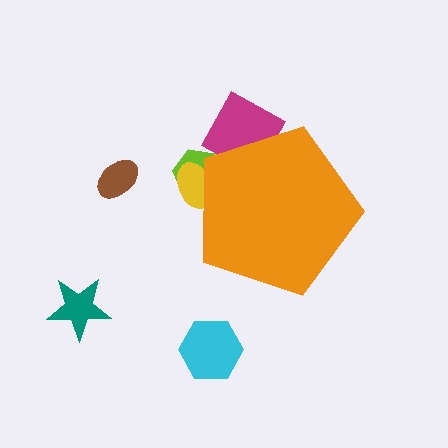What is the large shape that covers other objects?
An orange pentagon.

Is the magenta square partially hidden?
Yes, the magenta square is partially hidden behind the orange pentagon.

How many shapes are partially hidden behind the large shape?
3 shapes are partially hidden.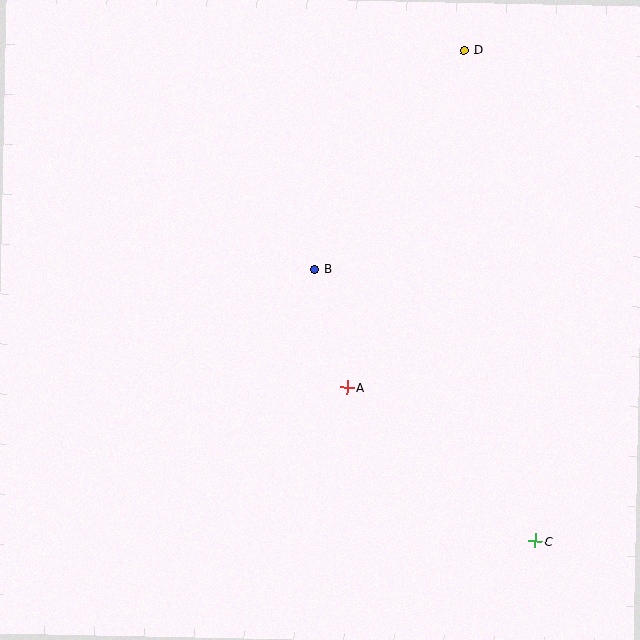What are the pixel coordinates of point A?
Point A is at (347, 388).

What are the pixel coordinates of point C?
Point C is at (535, 541).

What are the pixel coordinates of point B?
Point B is at (315, 269).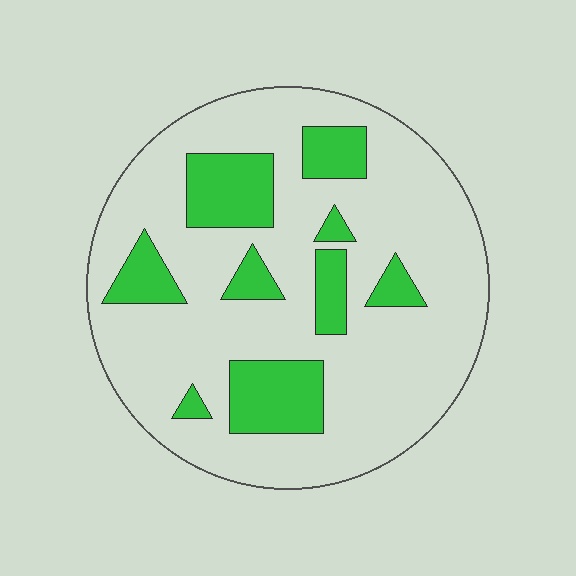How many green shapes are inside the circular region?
9.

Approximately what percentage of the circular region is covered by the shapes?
Approximately 20%.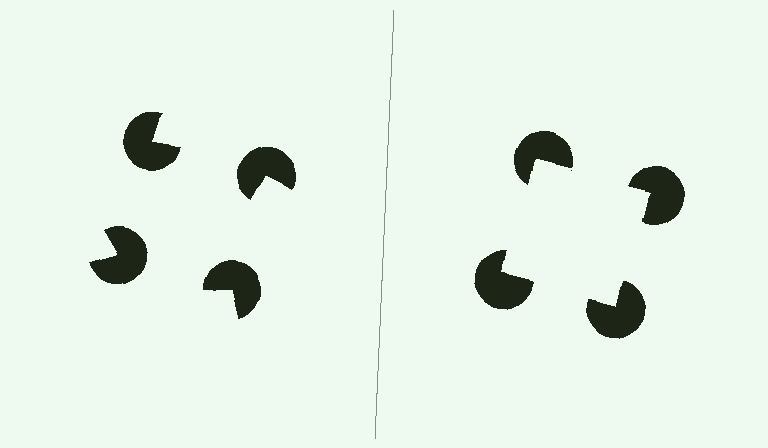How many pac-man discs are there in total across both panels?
8 — 4 on each side.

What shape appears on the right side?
An illusory square.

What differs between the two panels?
The pac-man discs are positioned identically on both sides; only the wedge orientations differ. On the right they align to a square; on the left they are misaligned.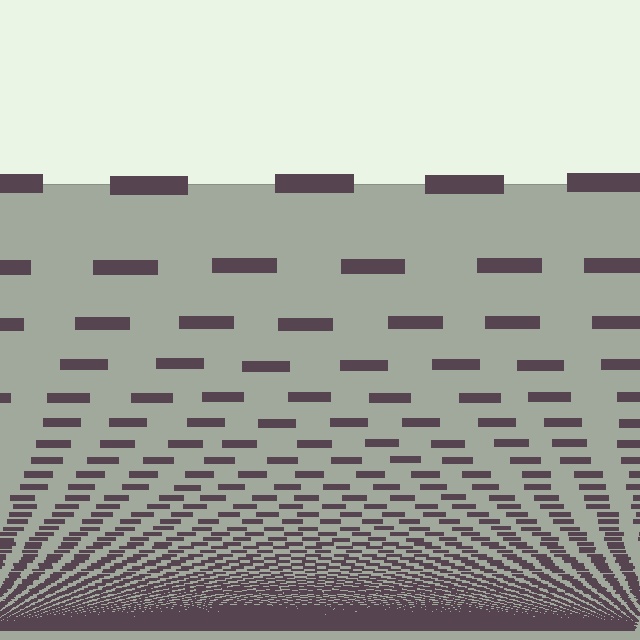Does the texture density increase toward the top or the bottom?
Density increases toward the bottom.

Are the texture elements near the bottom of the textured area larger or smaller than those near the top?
Smaller. The gradient is inverted — elements near the bottom are smaller and denser.